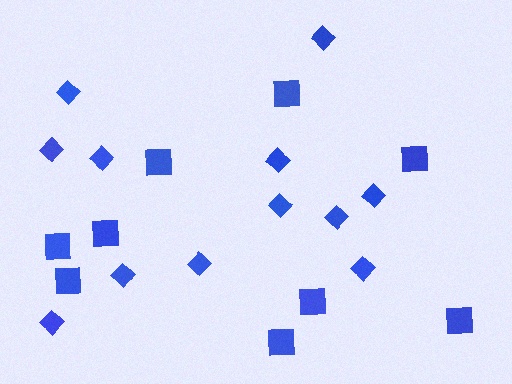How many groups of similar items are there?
There are 2 groups: one group of diamonds (12) and one group of squares (9).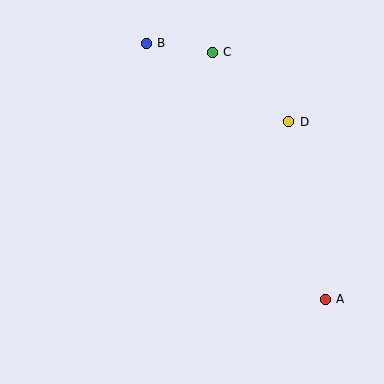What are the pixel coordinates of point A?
Point A is at (325, 299).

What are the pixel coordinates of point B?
Point B is at (146, 43).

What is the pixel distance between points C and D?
The distance between C and D is 103 pixels.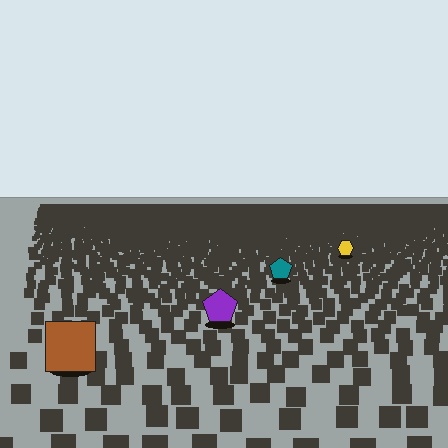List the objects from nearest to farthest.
From nearest to farthest: the brown square, the purple pentagon, the teal pentagon, the yellow hexagon.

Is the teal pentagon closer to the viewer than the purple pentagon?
No. The purple pentagon is closer — you can tell from the texture gradient: the ground texture is coarser near it.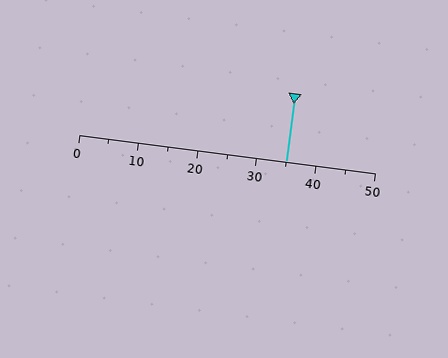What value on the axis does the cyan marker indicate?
The marker indicates approximately 35.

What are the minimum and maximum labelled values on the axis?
The axis runs from 0 to 50.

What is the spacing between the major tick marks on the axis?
The major ticks are spaced 10 apart.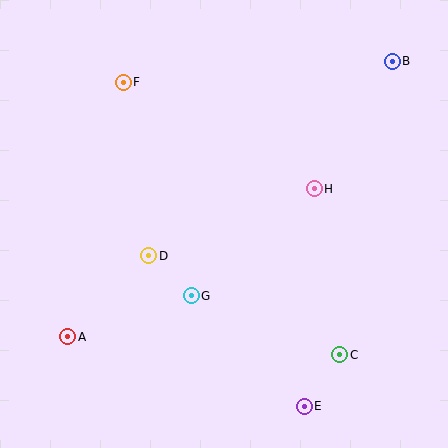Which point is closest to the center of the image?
Point G at (191, 296) is closest to the center.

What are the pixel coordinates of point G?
Point G is at (191, 296).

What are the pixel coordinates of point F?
Point F is at (123, 82).